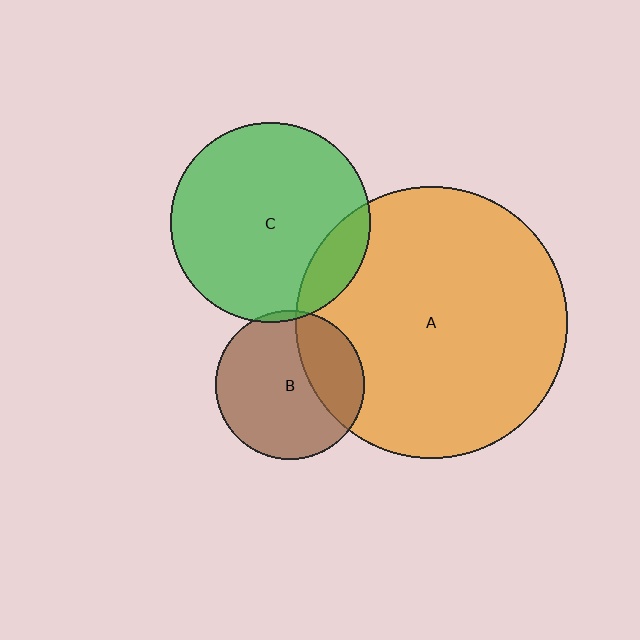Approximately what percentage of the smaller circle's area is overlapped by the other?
Approximately 5%.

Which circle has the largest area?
Circle A (orange).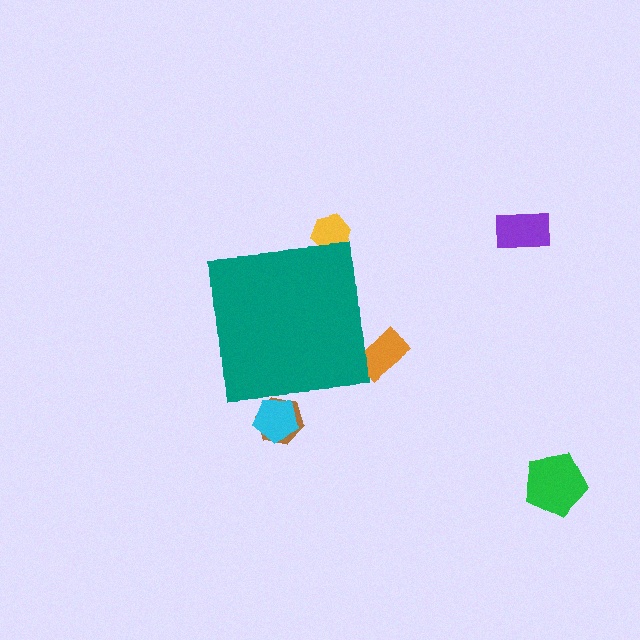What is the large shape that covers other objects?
A teal square.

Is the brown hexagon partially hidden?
Yes, the brown hexagon is partially hidden behind the teal square.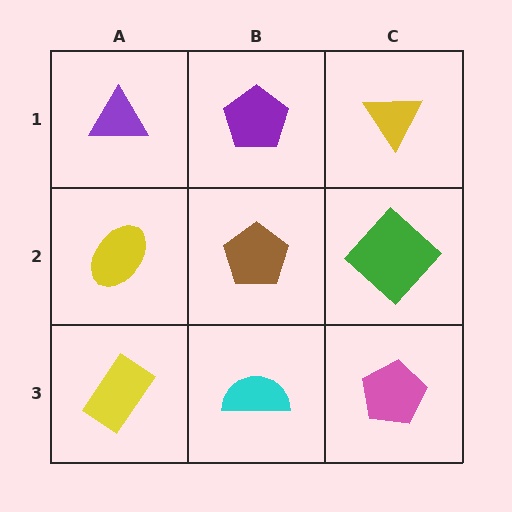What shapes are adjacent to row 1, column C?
A green diamond (row 2, column C), a purple pentagon (row 1, column B).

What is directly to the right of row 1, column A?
A purple pentagon.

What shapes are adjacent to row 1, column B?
A brown pentagon (row 2, column B), a purple triangle (row 1, column A), a yellow triangle (row 1, column C).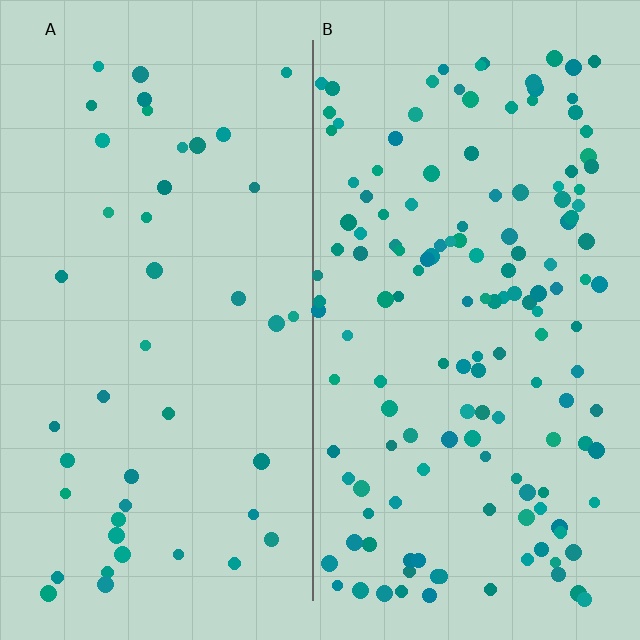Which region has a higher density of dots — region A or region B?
B (the right).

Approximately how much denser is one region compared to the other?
Approximately 3.4× — region B over region A.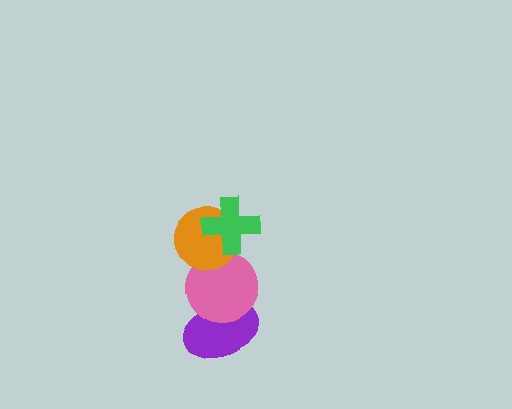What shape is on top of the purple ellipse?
The pink circle is on top of the purple ellipse.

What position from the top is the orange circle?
The orange circle is 2nd from the top.